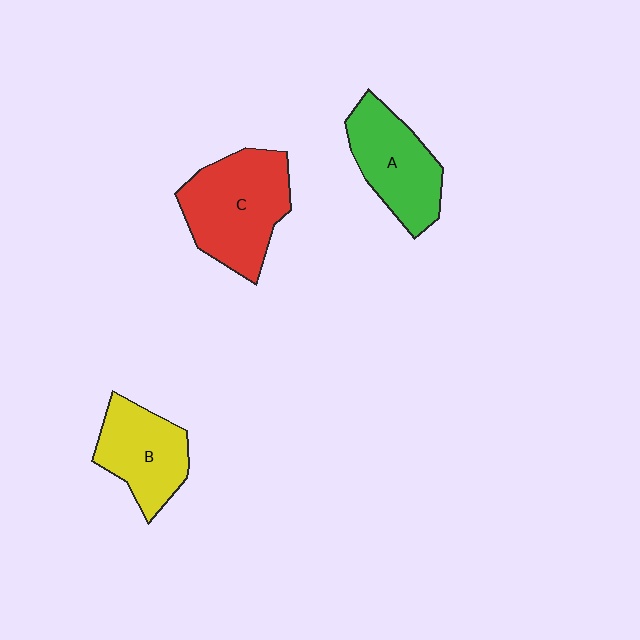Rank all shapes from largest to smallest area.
From largest to smallest: C (red), A (green), B (yellow).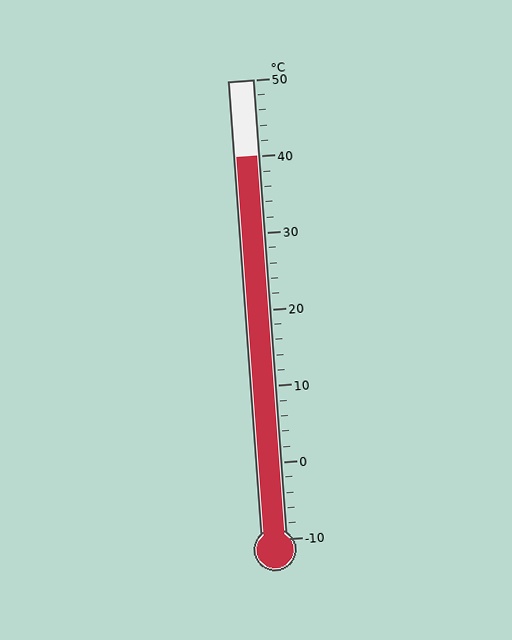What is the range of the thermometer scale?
The thermometer scale ranges from -10°C to 50°C.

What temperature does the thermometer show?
The thermometer shows approximately 40°C.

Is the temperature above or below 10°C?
The temperature is above 10°C.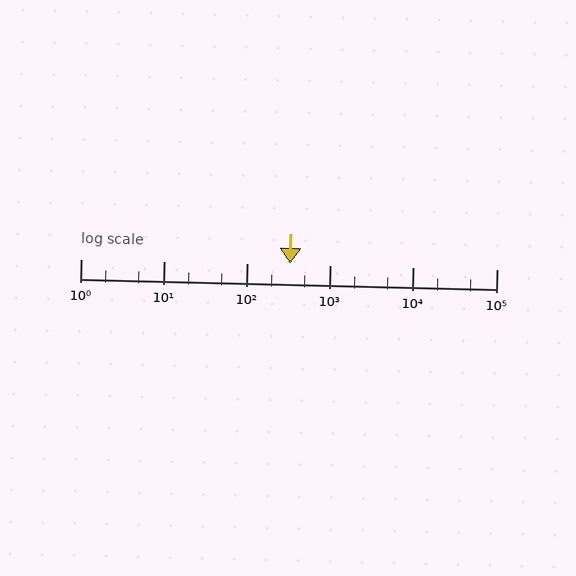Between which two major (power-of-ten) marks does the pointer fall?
The pointer is between 100 and 1000.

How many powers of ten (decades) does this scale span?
The scale spans 5 decades, from 1 to 100000.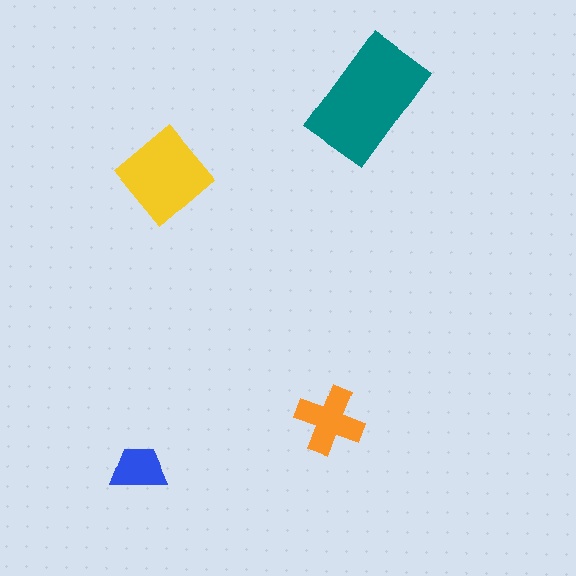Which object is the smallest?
The blue trapezoid.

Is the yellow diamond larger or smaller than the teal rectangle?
Smaller.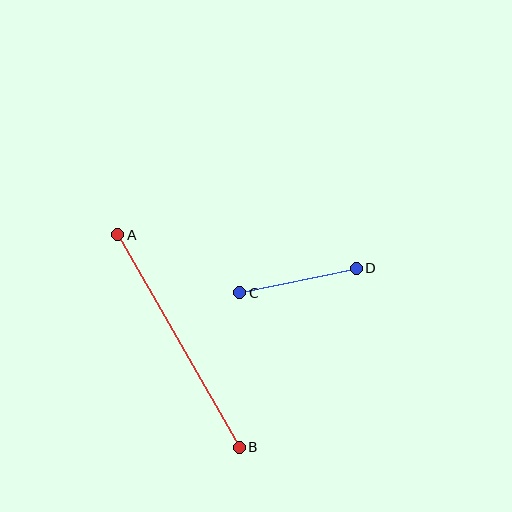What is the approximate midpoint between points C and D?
The midpoint is at approximately (298, 280) pixels.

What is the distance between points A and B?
The distance is approximately 245 pixels.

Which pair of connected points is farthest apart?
Points A and B are farthest apart.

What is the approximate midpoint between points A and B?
The midpoint is at approximately (178, 341) pixels.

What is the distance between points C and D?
The distance is approximately 119 pixels.